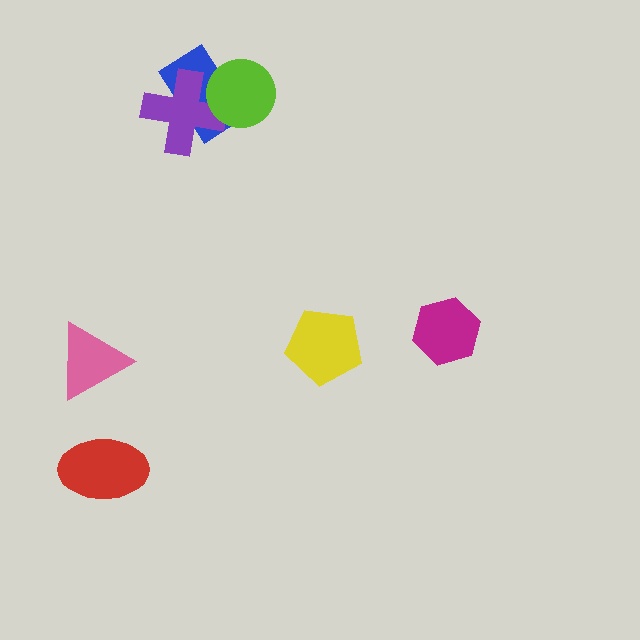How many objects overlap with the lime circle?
2 objects overlap with the lime circle.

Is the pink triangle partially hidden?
No, no other shape covers it.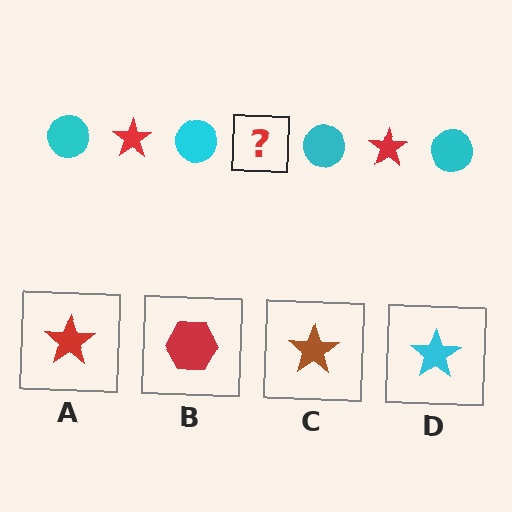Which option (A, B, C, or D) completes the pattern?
A.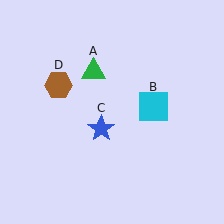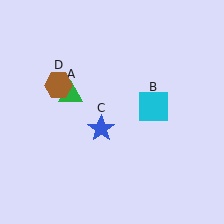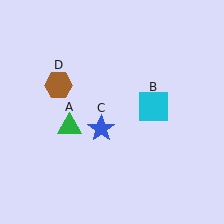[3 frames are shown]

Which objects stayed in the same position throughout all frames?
Cyan square (object B) and blue star (object C) and brown hexagon (object D) remained stationary.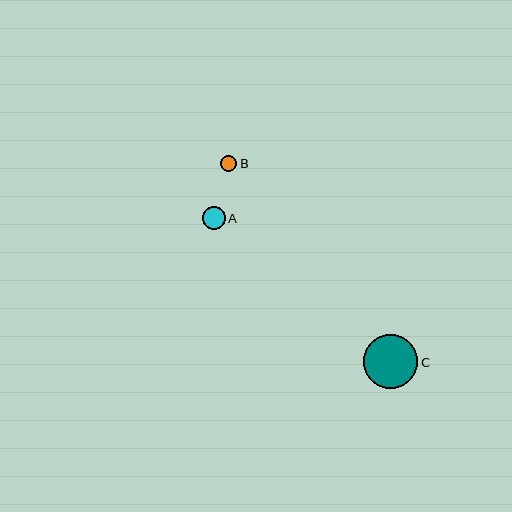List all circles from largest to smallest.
From largest to smallest: C, A, B.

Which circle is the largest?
Circle C is the largest with a size of approximately 54 pixels.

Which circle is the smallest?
Circle B is the smallest with a size of approximately 16 pixels.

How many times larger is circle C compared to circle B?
Circle C is approximately 3.4 times the size of circle B.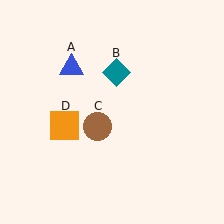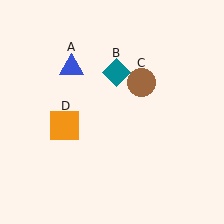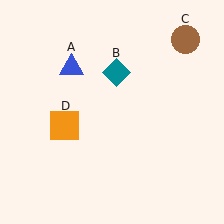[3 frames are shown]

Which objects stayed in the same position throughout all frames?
Blue triangle (object A) and teal diamond (object B) and orange square (object D) remained stationary.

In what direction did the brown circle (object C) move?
The brown circle (object C) moved up and to the right.